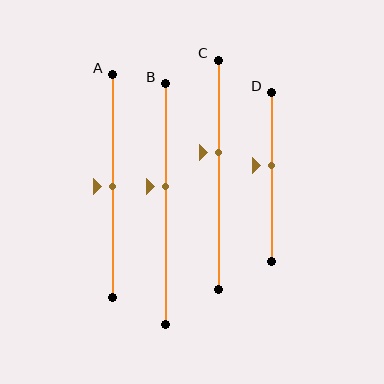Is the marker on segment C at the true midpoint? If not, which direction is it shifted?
No, the marker on segment C is shifted upward by about 10% of the segment length.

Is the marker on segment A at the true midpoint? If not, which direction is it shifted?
Yes, the marker on segment A is at the true midpoint.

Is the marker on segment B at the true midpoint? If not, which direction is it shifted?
No, the marker on segment B is shifted upward by about 7% of the segment length.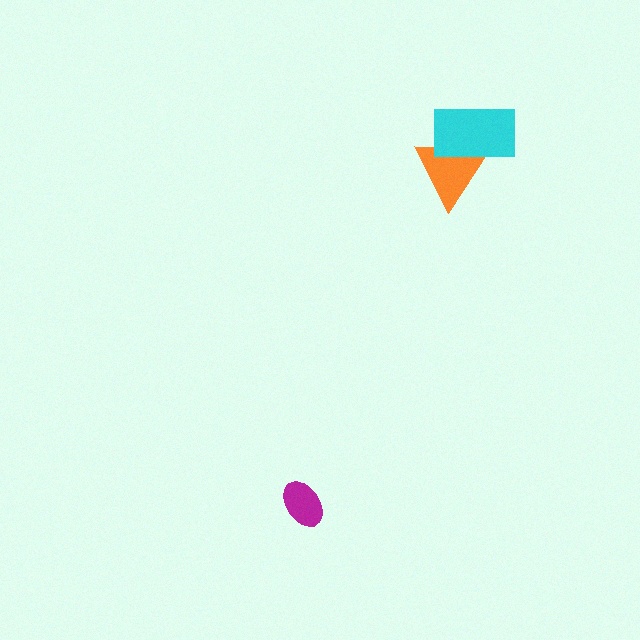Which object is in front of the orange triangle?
The cyan rectangle is in front of the orange triangle.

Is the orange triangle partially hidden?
Yes, it is partially covered by another shape.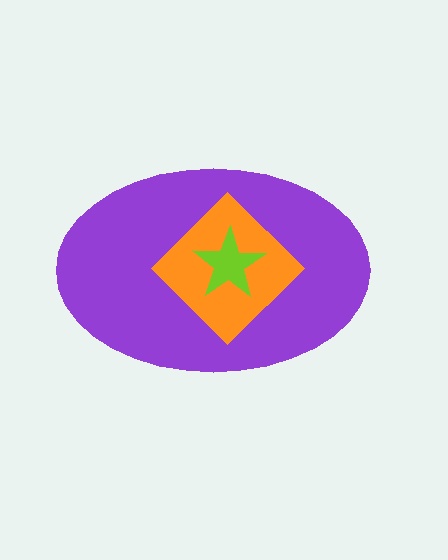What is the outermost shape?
The purple ellipse.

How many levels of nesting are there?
3.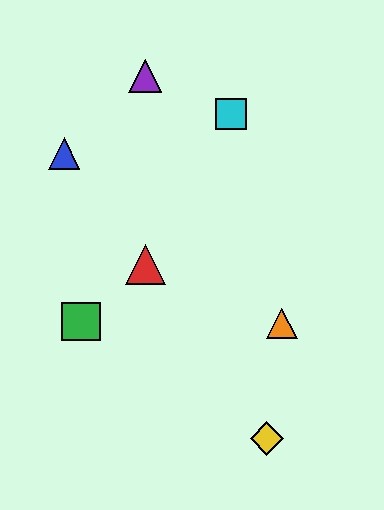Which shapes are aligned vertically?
The red triangle, the purple triangle are aligned vertically.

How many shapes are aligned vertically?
2 shapes (the red triangle, the purple triangle) are aligned vertically.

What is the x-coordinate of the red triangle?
The red triangle is at x≈145.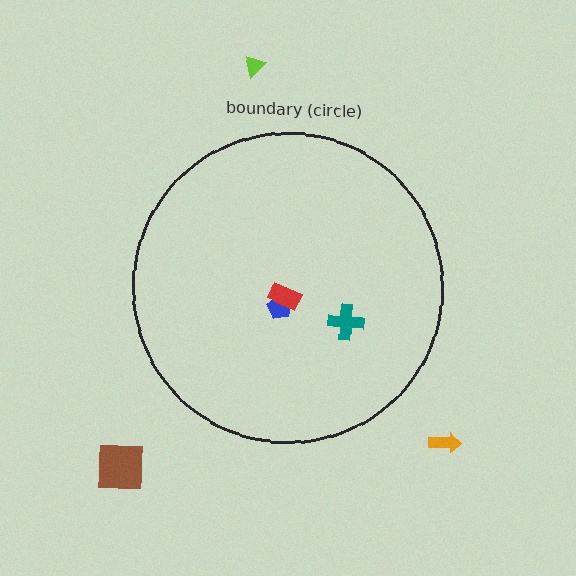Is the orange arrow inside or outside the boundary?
Outside.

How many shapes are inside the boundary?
3 inside, 3 outside.